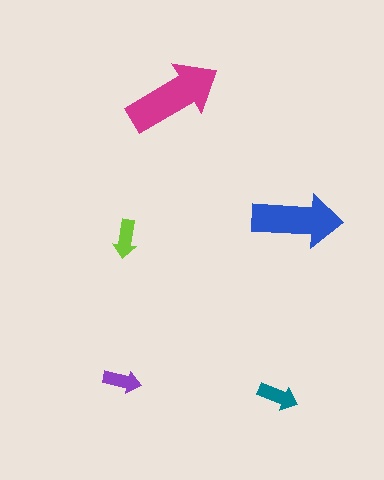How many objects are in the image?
There are 5 objects in the image.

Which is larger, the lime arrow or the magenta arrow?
The magenta one.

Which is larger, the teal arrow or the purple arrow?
The teal one.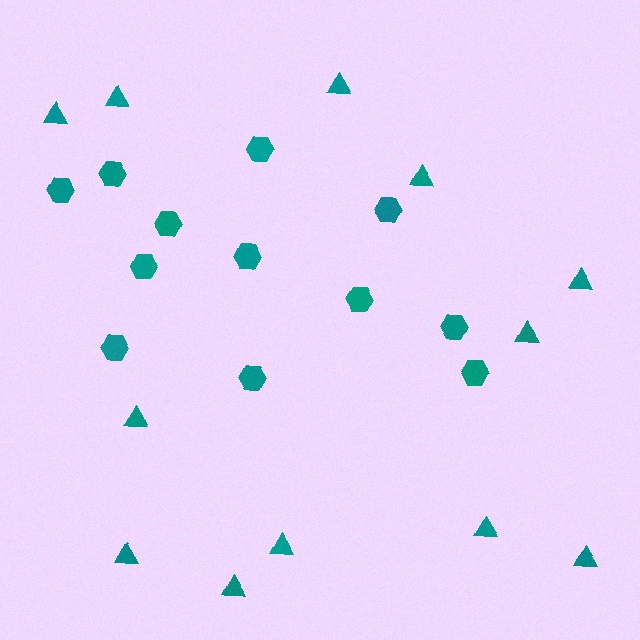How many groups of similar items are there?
There are 2 groups: one group of hexagons (12) and one group of triangles (12).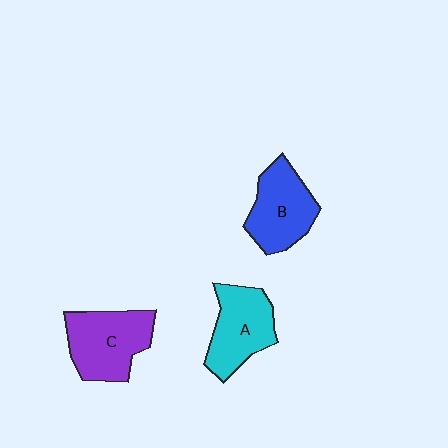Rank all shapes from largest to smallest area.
From largest to smallest: C (purple), A (cyan), B (blue).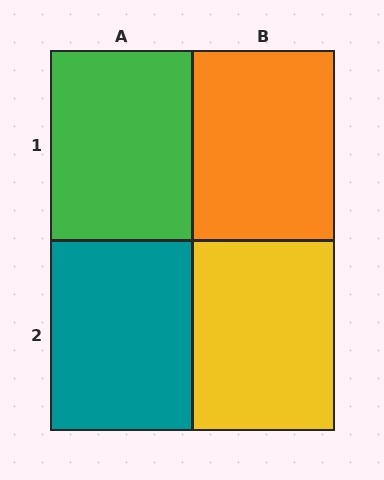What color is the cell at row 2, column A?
Teal.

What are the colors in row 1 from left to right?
Green, orange.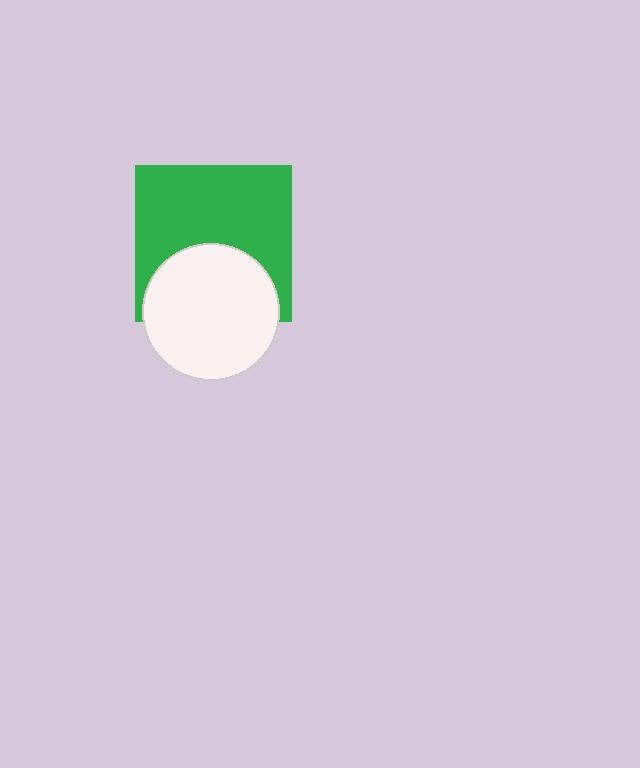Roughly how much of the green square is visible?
About half of it is visible (roughly 64%).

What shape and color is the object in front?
The object in front is a white circle.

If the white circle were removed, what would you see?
You would see the complete green square.